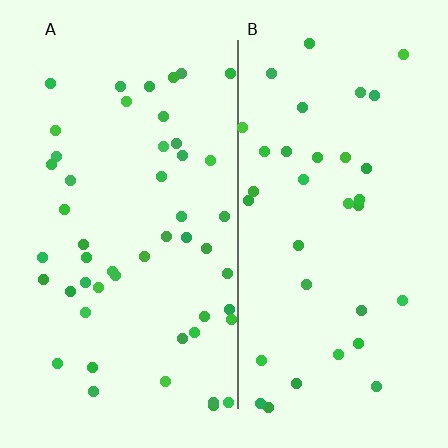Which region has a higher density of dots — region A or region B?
A (the left).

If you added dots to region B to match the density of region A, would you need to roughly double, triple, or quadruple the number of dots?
Approximately double.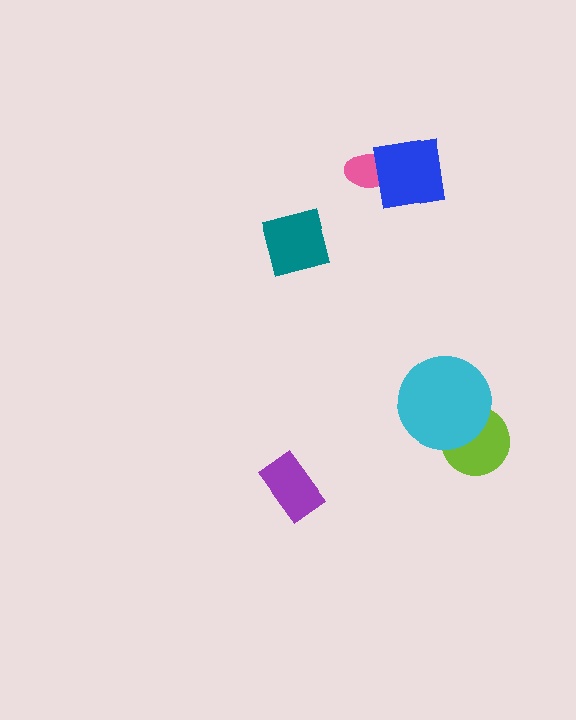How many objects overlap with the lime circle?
1 object overlaps with the lime circle.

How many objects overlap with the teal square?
0 objects overlap with the teal square.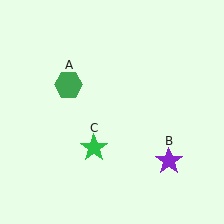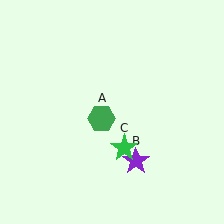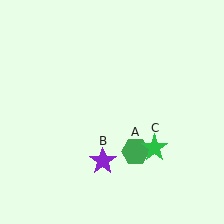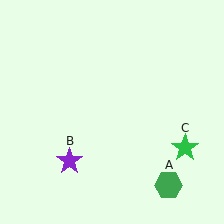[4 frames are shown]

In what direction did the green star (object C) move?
The green star (object C) moved right.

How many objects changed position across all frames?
3 objects changed position: green hexagon (object A), purple star (object B), green star (object C).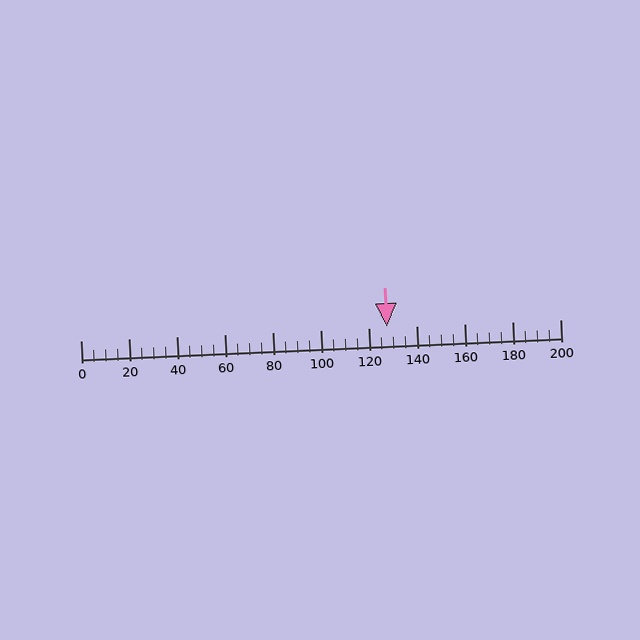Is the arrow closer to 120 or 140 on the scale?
The arrow is closer to 120.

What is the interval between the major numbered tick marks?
The major tick marks are spaced 20 units apart.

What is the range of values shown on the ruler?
The ruler shows values from 0 to 200.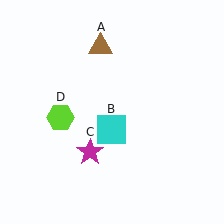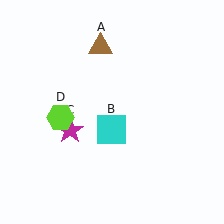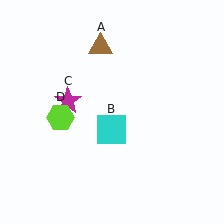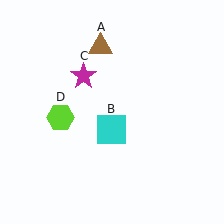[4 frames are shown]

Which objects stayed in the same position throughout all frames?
Brown triangle (object A) and cyan square (object B) and lime hexagon (object D) remained stationary.